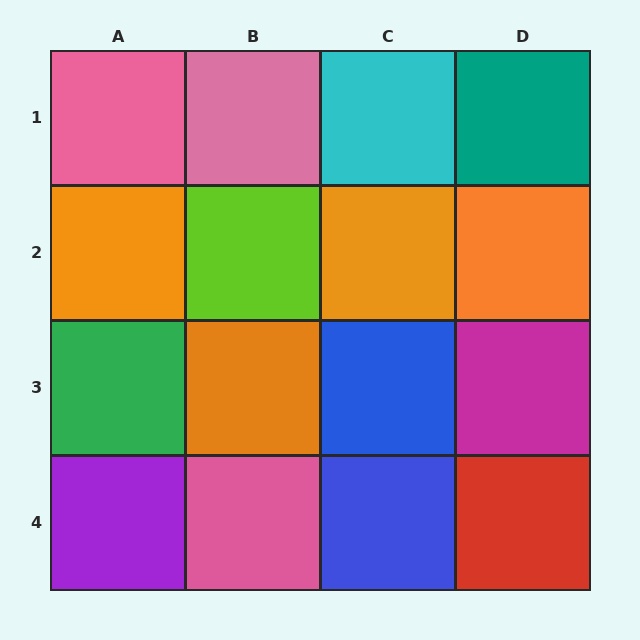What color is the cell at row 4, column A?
Purple.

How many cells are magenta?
1 cell is magenta.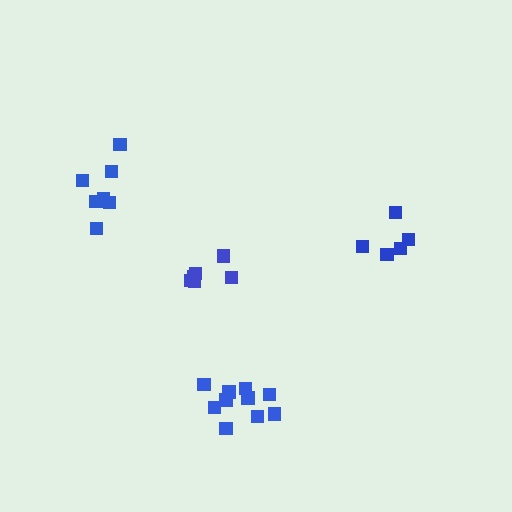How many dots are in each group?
Group 1: 6 dots, Group 2: 5 dots, Group 3: 7 dots, Group 4: 10 dots (28 total).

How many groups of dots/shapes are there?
There are 4 groups.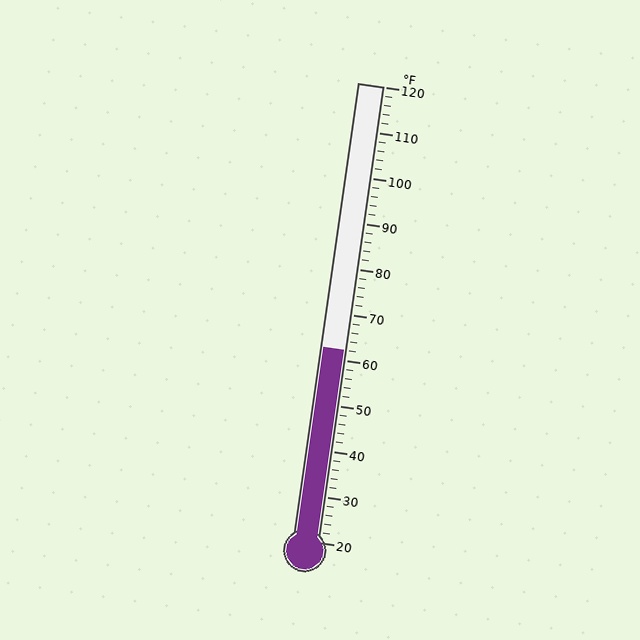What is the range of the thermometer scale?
The thermometer scale ranges from 20°F to 120°F.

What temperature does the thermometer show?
The thermometer shows approximately 62°F.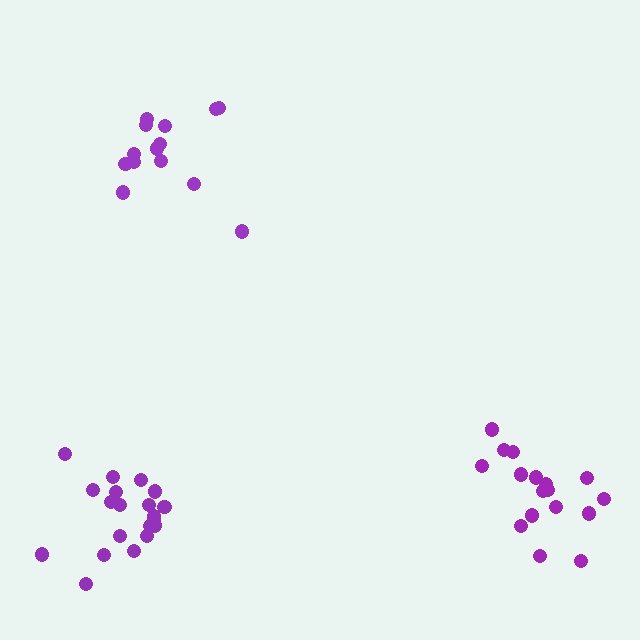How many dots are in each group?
Group 1: 17 dots, Group 2: 14 dots, Group 3: 20 dots (51 total).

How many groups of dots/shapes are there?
There are 3 groups.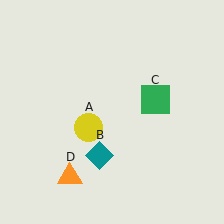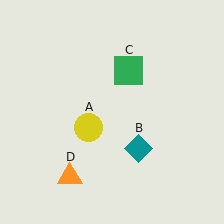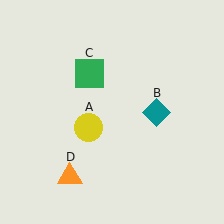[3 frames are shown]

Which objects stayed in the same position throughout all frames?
Yellow circle (object A) and orange triangle (object D) remained stationary.